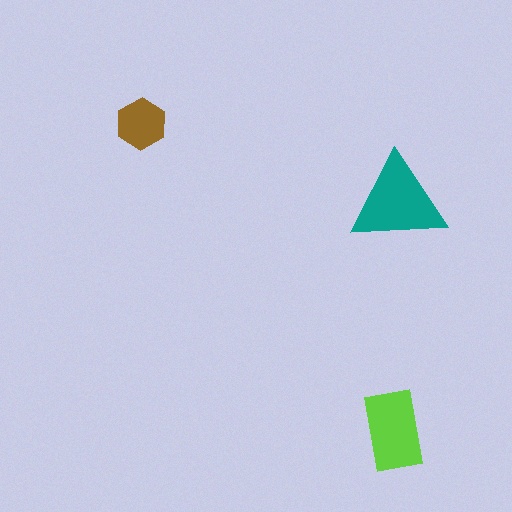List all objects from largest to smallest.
The teal triangle, the lime rectangle, the brown hexagon.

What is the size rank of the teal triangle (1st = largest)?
1st.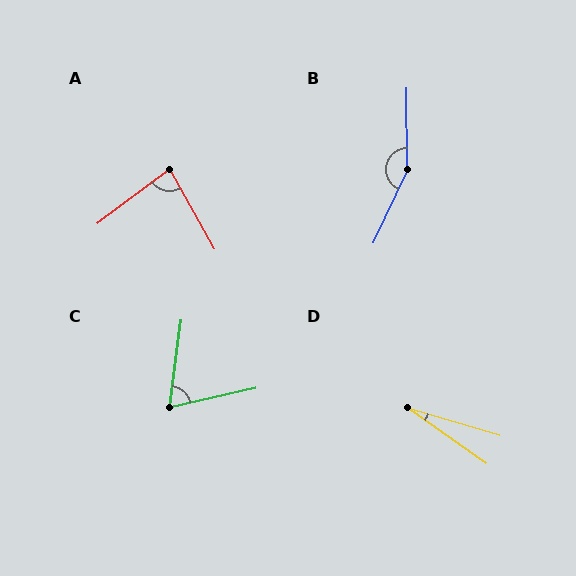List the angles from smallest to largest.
D (19°), C (70°), A (82°), B (155°).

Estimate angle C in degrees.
Approximately 70 degrees.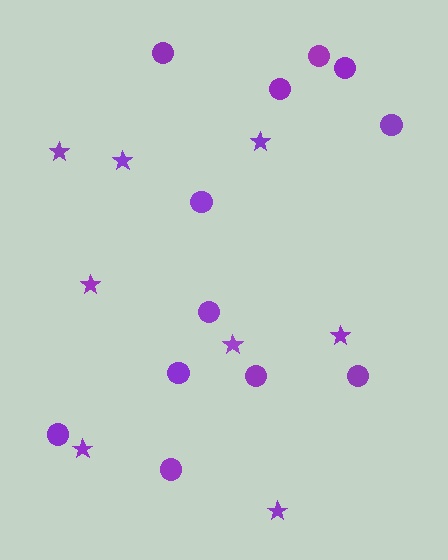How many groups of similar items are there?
There are 2 groups: one group of circles (12) and one group of stars (8).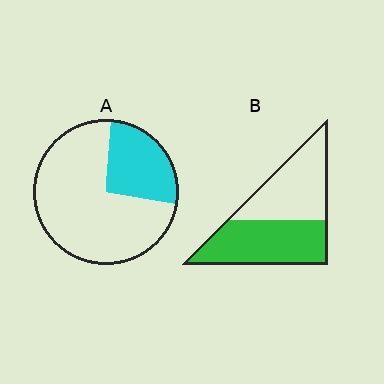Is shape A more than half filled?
No.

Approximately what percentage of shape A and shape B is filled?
A is approximately 25% and B is approximately 50%.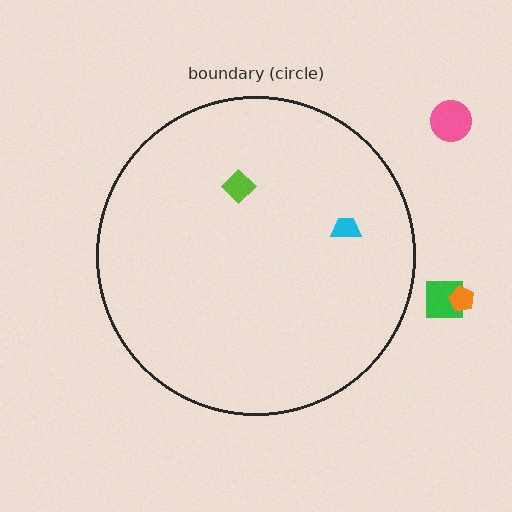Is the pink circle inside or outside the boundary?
Outside.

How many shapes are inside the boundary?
2 inside, 3 outside.